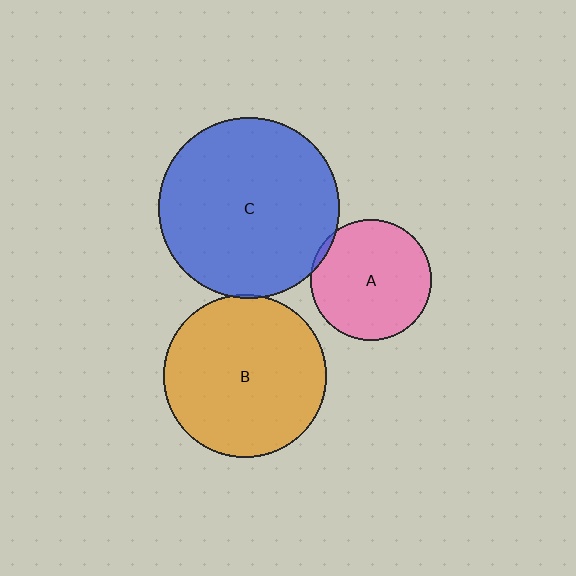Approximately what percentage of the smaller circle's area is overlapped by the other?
Approximately 5%.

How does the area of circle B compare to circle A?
Approximately 1.8 times.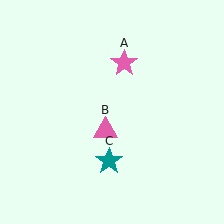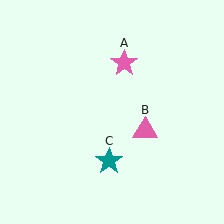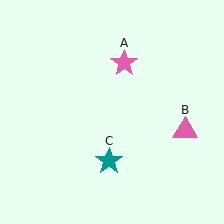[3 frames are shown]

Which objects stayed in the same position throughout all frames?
Pink star (object A) and teal star (object C) remained stationary.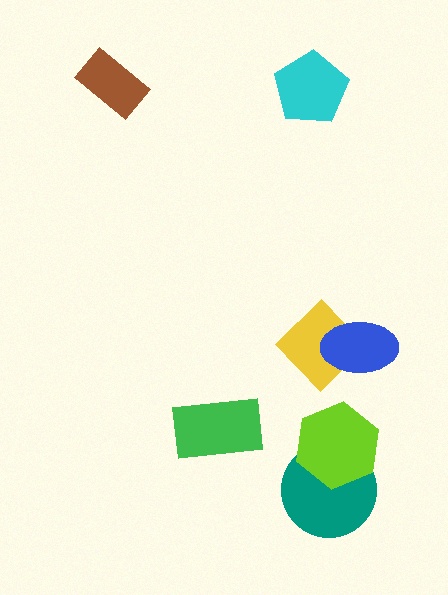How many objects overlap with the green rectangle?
0 objects overlap with the green rectangle.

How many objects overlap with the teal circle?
1 object overlaps with the teal circle.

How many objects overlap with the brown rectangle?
0 objects overlap with the brown rectangle.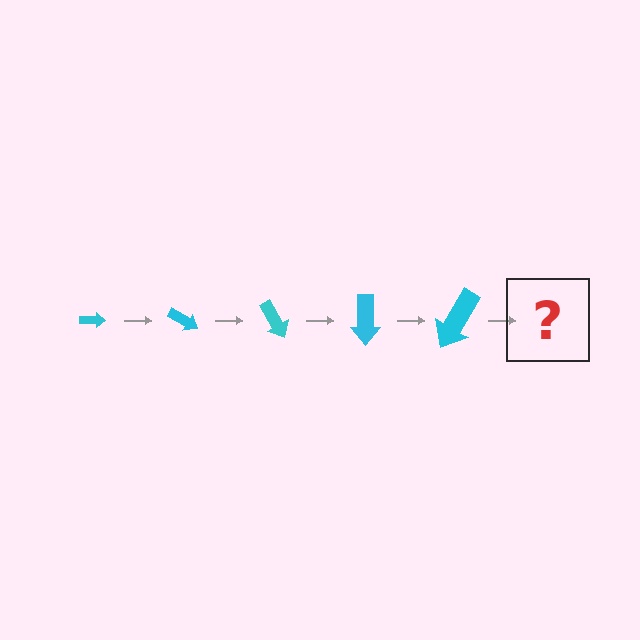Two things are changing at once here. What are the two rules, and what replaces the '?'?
The two rules are that the arrow grows larger each step and it rotates 30 degrees each step. The '?' should be an arrow, larger than the previous one and rotated 150 degrees from the start.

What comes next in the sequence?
The next element should be an arrow, larger than the previous one and rotated 150 degrees from the start.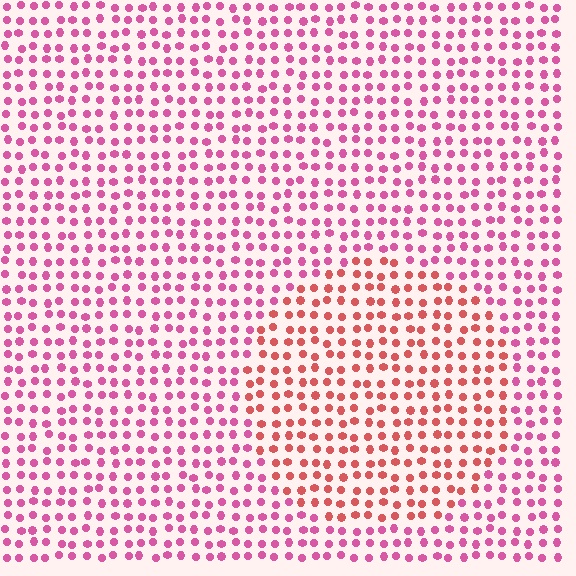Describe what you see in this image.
The image is filled with small pink elements in a uniform arrangement. A circle-shaped region is visible where the elements are tinted to a slightly different hue, forming a subtle color boundary.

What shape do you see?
I see a circle.